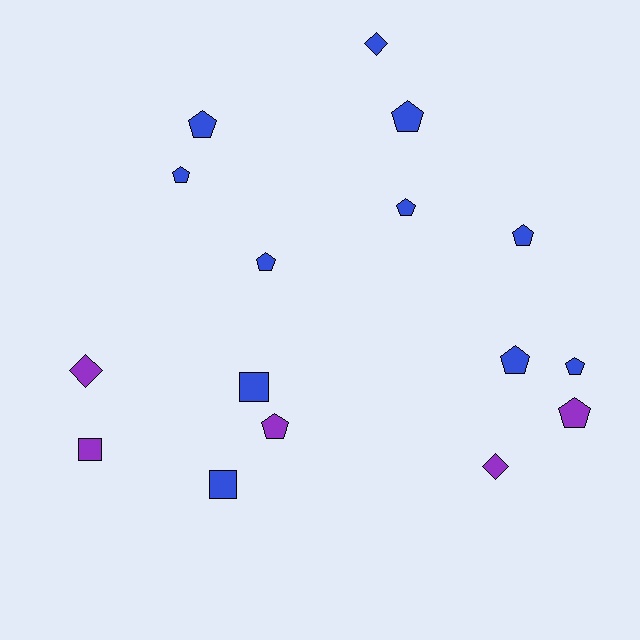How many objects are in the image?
There are 16 objects.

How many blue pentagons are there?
There are 8 blue pentagons.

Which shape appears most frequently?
Pentagon, with 10 objects.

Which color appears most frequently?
Blue, with 11 objects.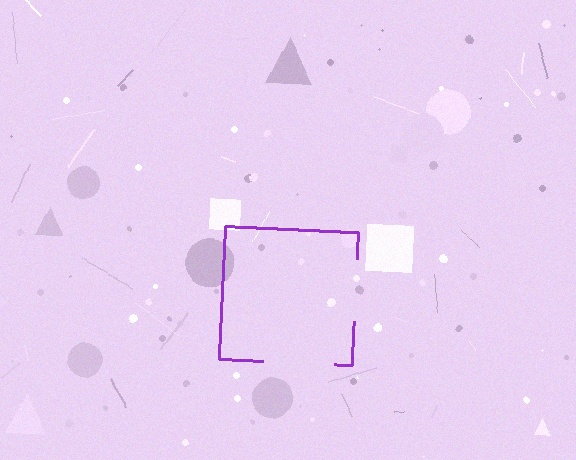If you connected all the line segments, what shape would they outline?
They would outline a square.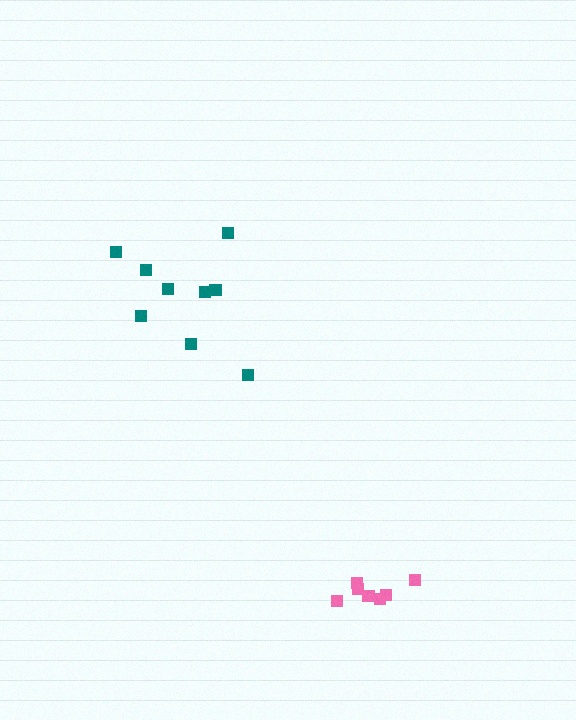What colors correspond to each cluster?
The clusters are colored: teal, pink.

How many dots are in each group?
Group 1: 9 dots, Group 2: 7 dots (16 total).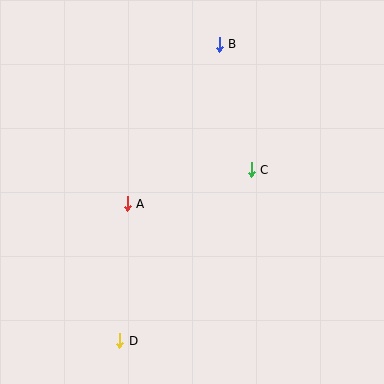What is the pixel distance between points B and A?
The distance between B and A is 184 pixels.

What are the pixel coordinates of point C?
Point C is at (251, 170).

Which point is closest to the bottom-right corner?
Point C is closest to the bottom-right corner.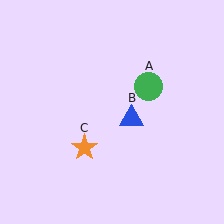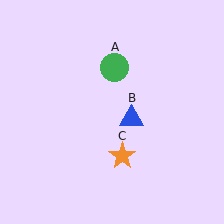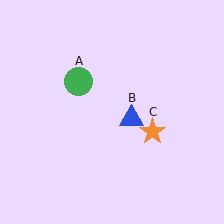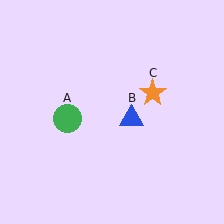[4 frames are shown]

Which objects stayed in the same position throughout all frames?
Blue triangle (object B) remained stationary.